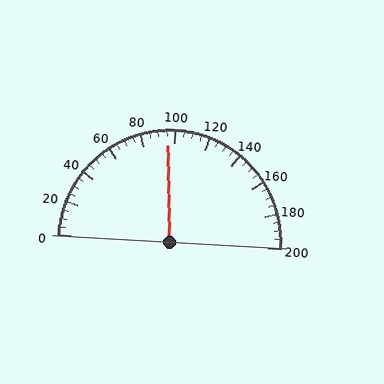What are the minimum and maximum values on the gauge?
The gauge ranges from 0 to 200.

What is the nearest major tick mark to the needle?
The nearest major tick mark is 100.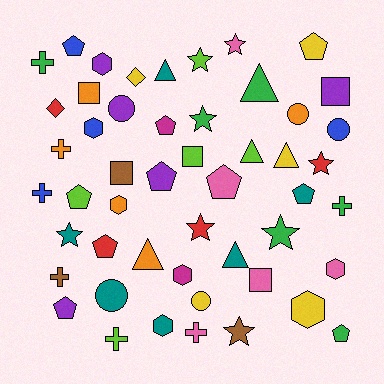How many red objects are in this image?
There are 4 red objects.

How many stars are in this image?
There are 8 stars.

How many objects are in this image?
There are 50 objects.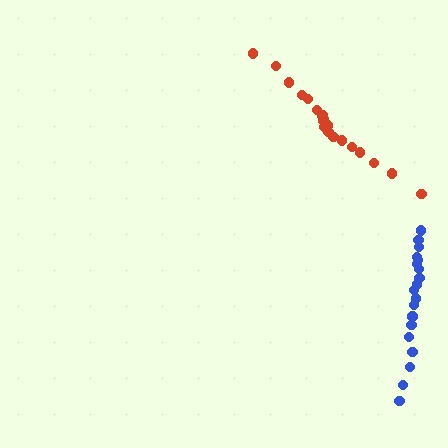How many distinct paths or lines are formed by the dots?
There are 2 distinct paths.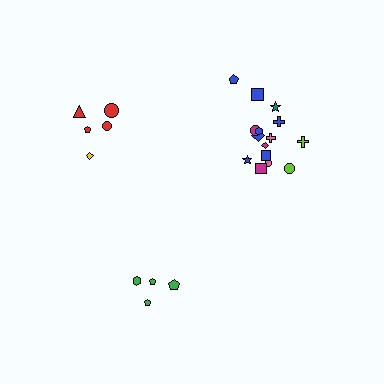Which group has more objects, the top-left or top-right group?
The top-right group.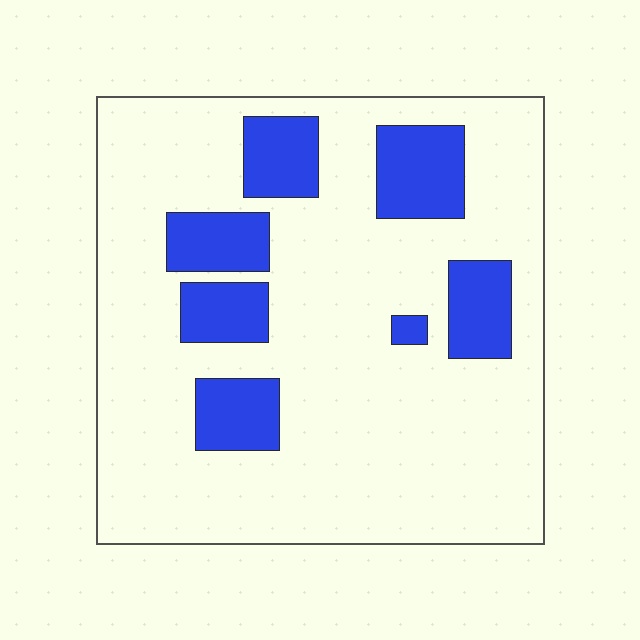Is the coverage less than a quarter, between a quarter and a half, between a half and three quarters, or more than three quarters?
Less than a quarter.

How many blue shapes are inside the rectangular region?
7.